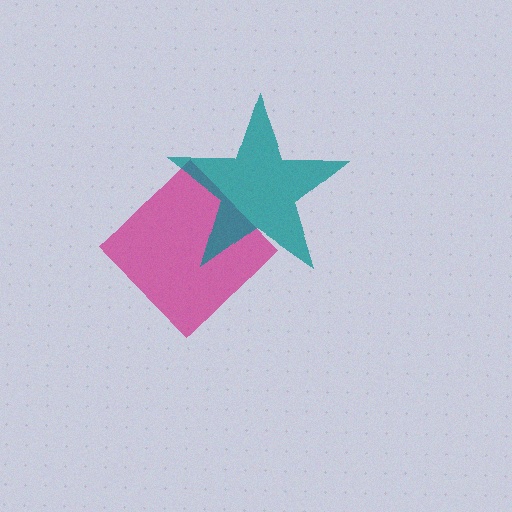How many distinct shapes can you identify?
There are 2 distinct shapes: a magenta diamond, a teal star.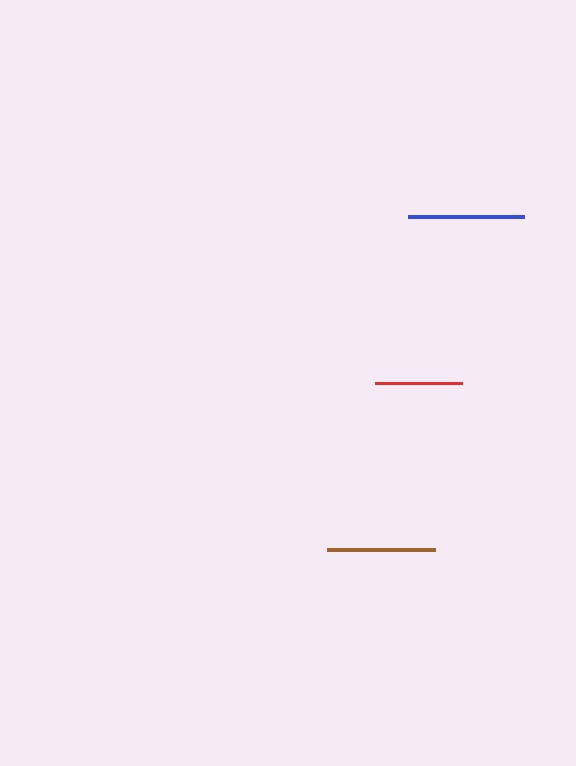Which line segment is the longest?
The blue line is the longest at approximately 116 pixels.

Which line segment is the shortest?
The red line is the shortest at approximately 87 pixels.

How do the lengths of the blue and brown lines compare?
The blue and brown lines are approximately the same length.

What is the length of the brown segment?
The brown segment is approximately 108 pixels long.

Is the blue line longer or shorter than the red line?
The blue line is longer than the red line.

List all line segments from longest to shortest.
From longest to shortest: blue, brown, red.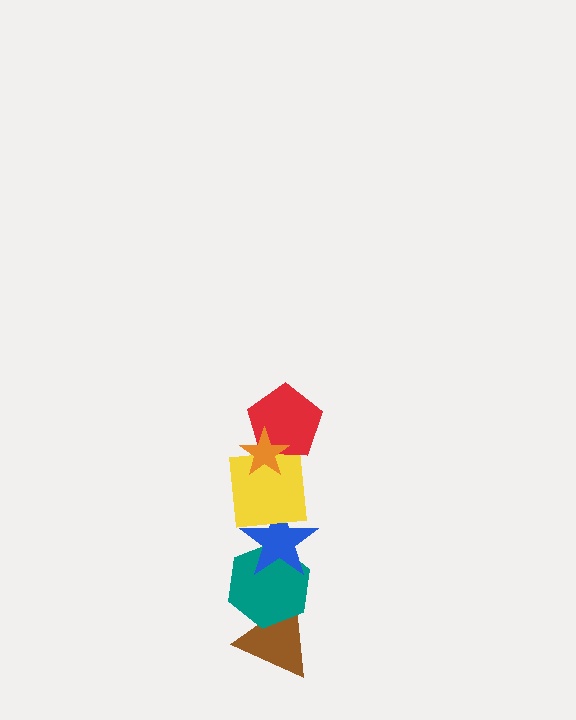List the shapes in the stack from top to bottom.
From top to bottom: the orange star, the red pentagon, the yellow square, the blue star, the teal hexagon, the brown triangle.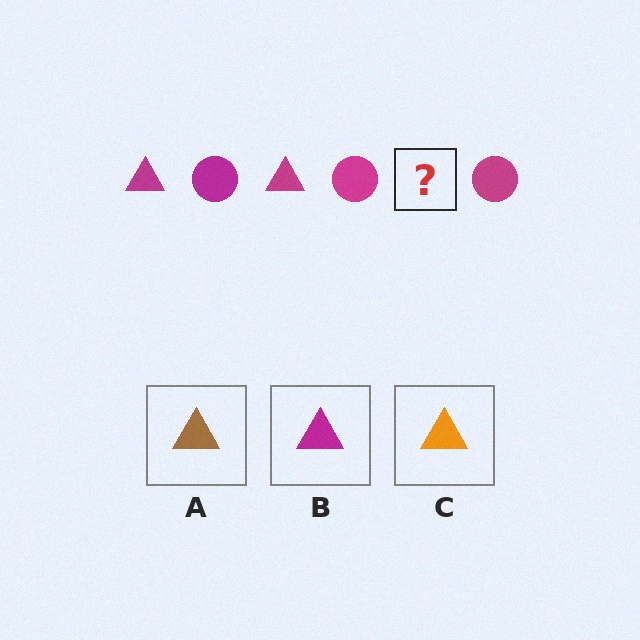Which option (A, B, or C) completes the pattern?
B.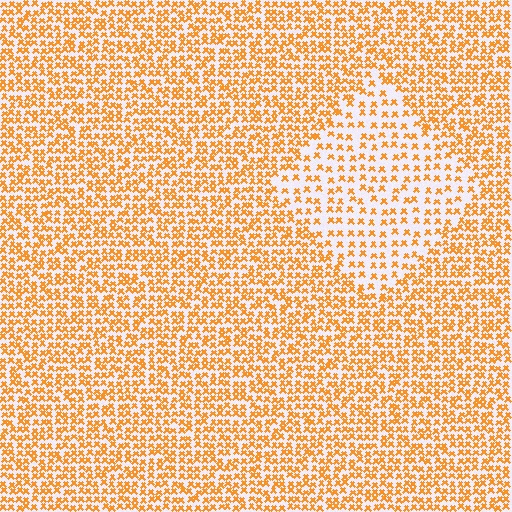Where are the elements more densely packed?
The elements are more densely packed outside the diamond boundary.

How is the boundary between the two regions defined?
The boundary is defined by a change in element density (approximately 2.0x ratio). All elements are the same color, size, and shape.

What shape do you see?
I see a diamond.